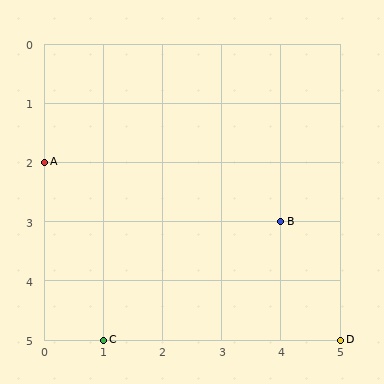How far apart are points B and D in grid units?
Points B and D are 1 column and 2 rows apart (about 2.2 grid units diagonally).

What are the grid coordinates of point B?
Point B is at grid coordinates (4, 3).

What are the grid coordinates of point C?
Point C is at grid coordinates (1, 5).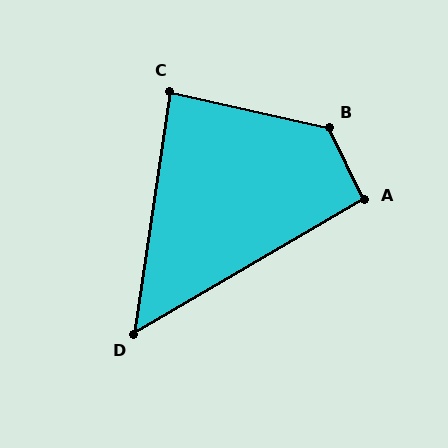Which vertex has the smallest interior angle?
D, at approximately 51 degrees.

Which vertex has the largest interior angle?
B, at approximately 129 degrees.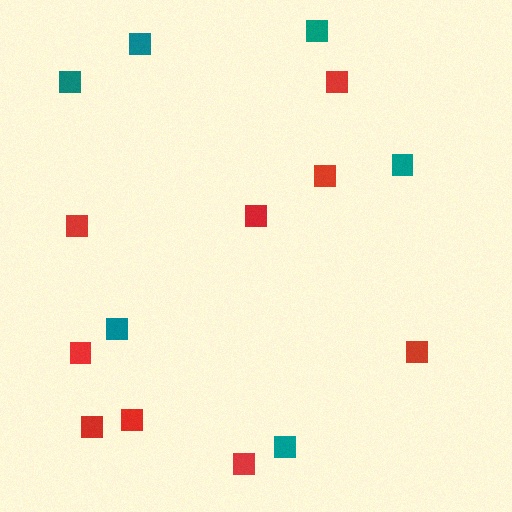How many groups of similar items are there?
There are 2 groups: one group of red squares (9) and one group of teal squares (6).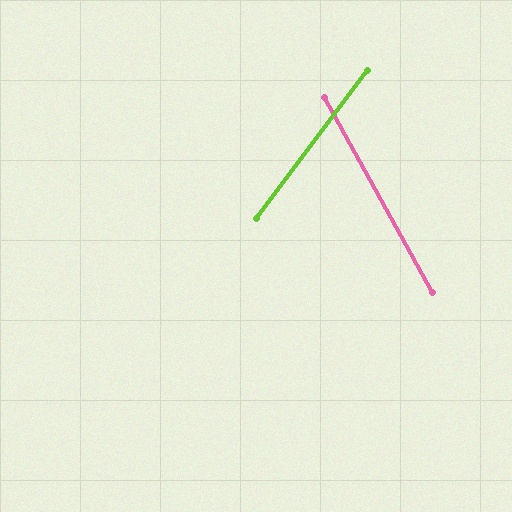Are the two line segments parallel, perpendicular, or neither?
Neither parallel nor perpendicular — they differ by about 66°.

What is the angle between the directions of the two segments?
Approximately 66 degrees.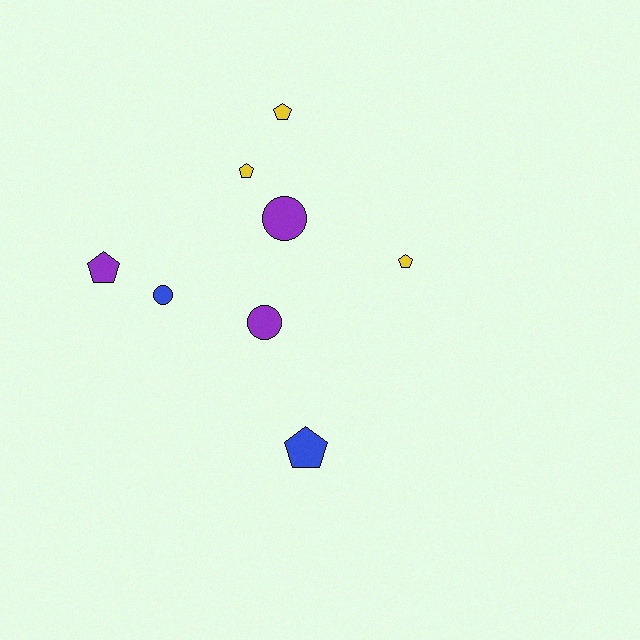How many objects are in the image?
There are 8 objects.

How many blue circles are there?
There is 1 blue circle.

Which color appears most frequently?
Purple, with 3 objects.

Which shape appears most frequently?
Pentagon, with 5 objects.